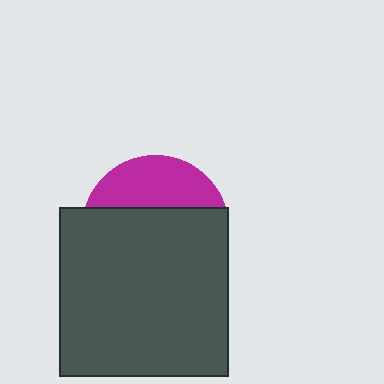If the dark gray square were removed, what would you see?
You would see the complete magenta circle.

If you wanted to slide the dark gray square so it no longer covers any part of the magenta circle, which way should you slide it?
Slide it down — that is the most direct way to separate the two shapes.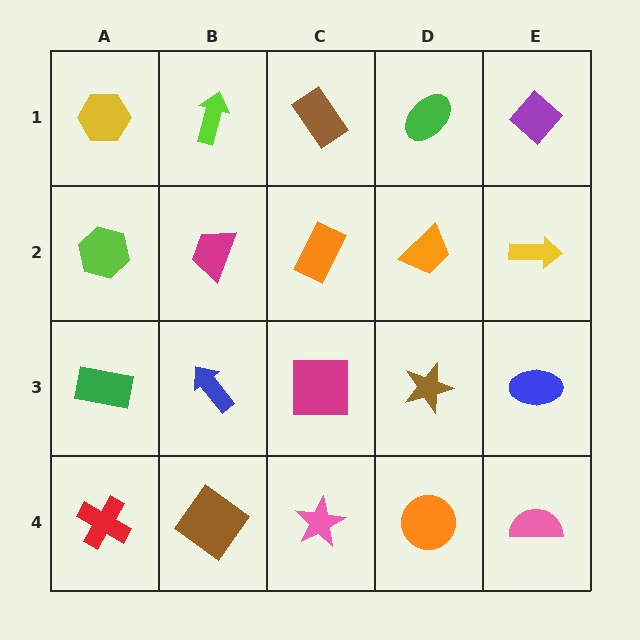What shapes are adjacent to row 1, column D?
An orange trapezoid (row 2, column D), a brown rectangle (row 1, column C), a purple diamond (row 1, column E).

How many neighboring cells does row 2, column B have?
4.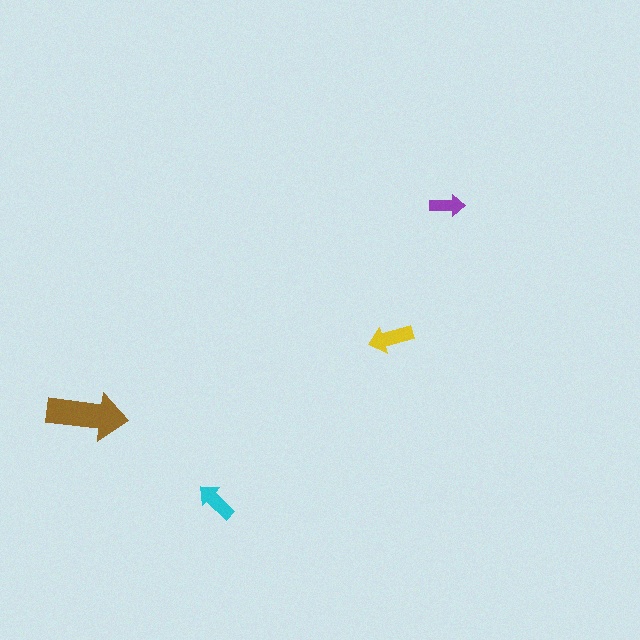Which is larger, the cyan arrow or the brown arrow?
The brown one.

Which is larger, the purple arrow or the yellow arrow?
The yellow one.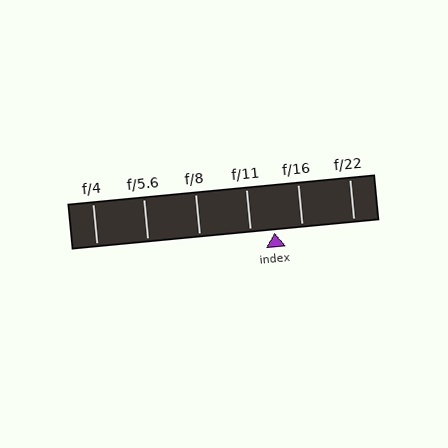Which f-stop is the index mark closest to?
The index mark is closest to f/11.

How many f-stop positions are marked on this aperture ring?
There are 6 f-stop positions marked.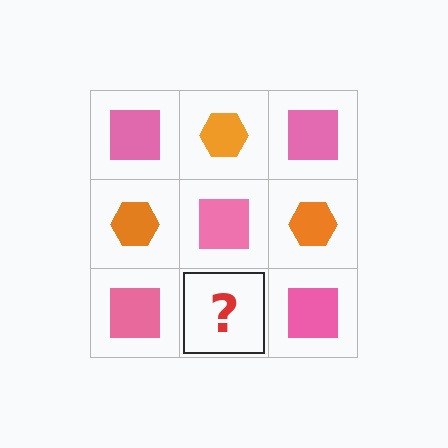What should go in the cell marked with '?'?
The missing cell should contain an orange hexagon.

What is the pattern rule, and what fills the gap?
The rule is that it alternates pink square and orange hexagon in a checkerboard pattern. The gap should be filled with an orange hexagon.